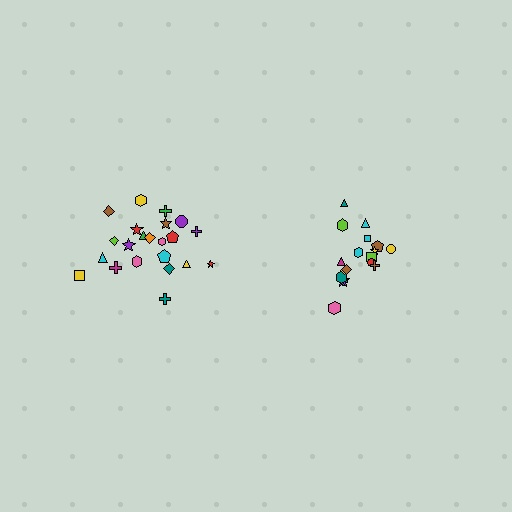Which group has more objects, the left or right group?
The left group.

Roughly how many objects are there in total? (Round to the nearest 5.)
Roughly 40 objects in total.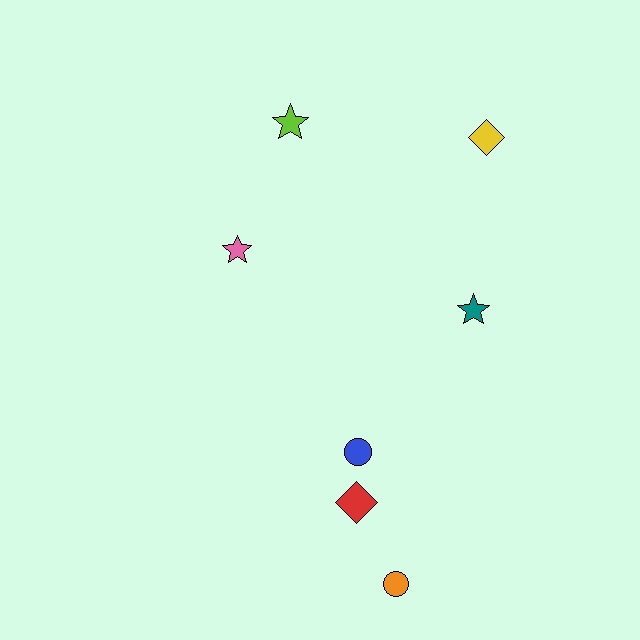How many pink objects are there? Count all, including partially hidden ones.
There is 1 pink object.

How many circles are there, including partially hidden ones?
There are 2 circles.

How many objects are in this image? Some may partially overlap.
There are 7 objects.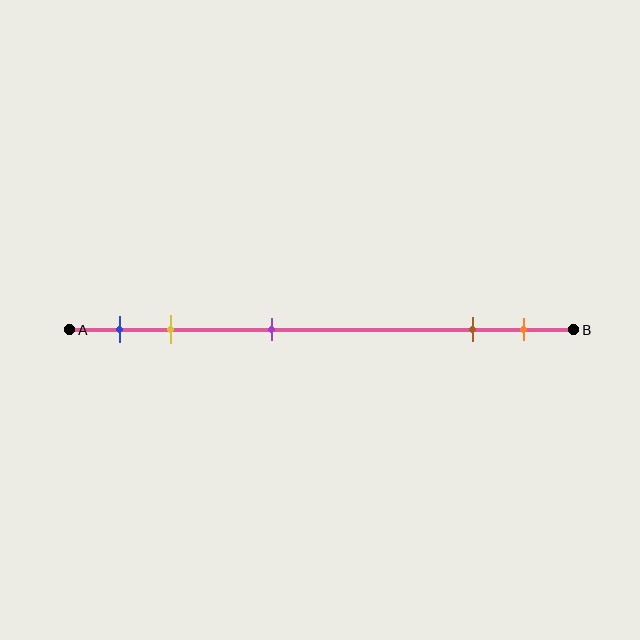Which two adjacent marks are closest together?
The brown and orange marks are the closest adjacent pair.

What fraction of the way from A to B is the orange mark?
The orange mark is approximately 90% (0.9) of the way from A to B.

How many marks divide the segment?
There are 5 marks dividing the segment.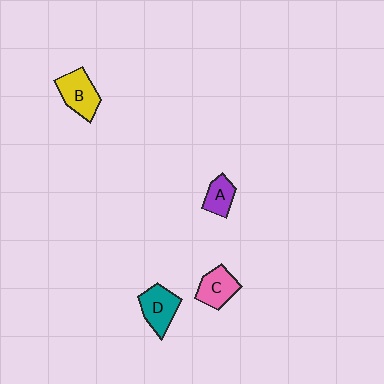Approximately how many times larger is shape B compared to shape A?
Approximately 1.5 times.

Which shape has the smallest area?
Shape A (purple).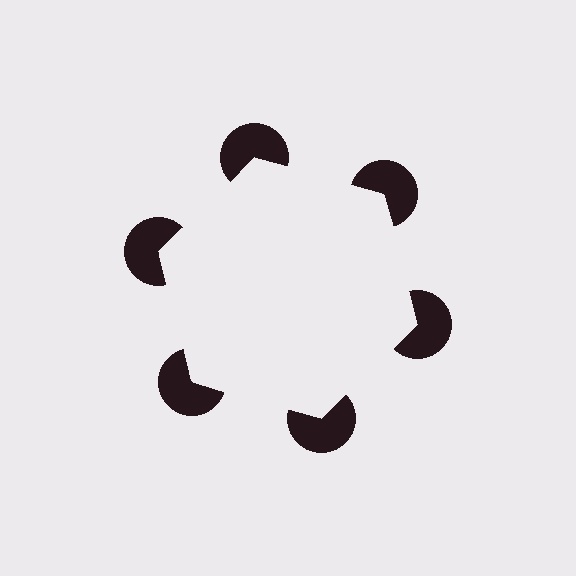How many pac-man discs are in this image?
There are 6 — one at each vertex of the illusory hexagon.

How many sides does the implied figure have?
6 sides.